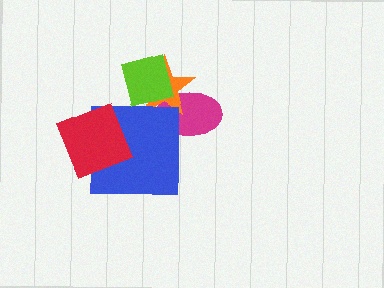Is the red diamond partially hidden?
No, no other shape covers it.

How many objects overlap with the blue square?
2 objects overlap with the blue square.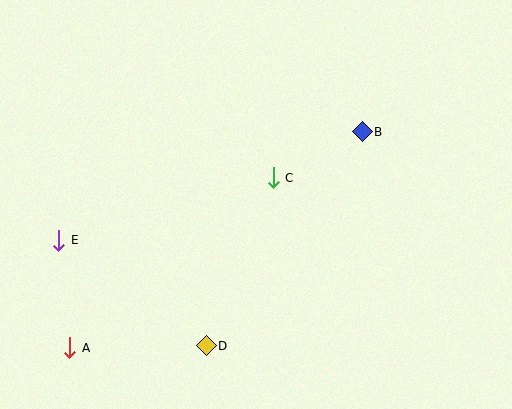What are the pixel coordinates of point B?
Point B is at (362, 132).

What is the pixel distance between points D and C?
The distance between D and C is 181 pixels.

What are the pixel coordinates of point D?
Point D is at (206, 346).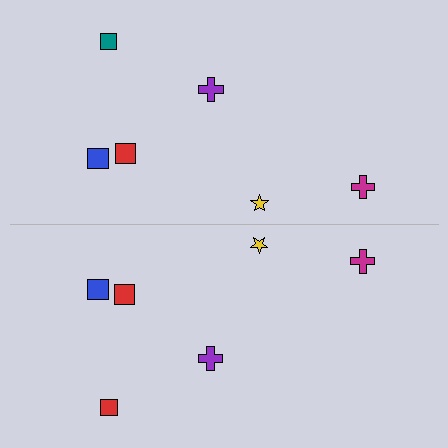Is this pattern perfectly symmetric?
No, the pattern is not perfectly symmetric. The red square on the bottom side breaks the symmetry — its mirror counterpart is teal.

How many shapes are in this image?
There are 12 shapes in this image.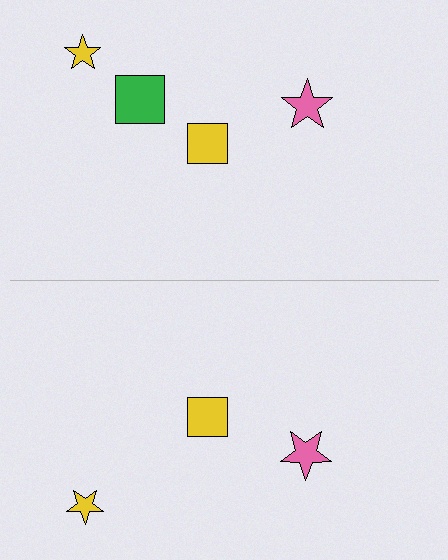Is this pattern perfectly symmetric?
No, the pattern is not perfectly symmetric. A green square is missing from the bottom side.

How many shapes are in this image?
There are 7 shapes in this image.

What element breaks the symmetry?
A green square is missing from the bottom side.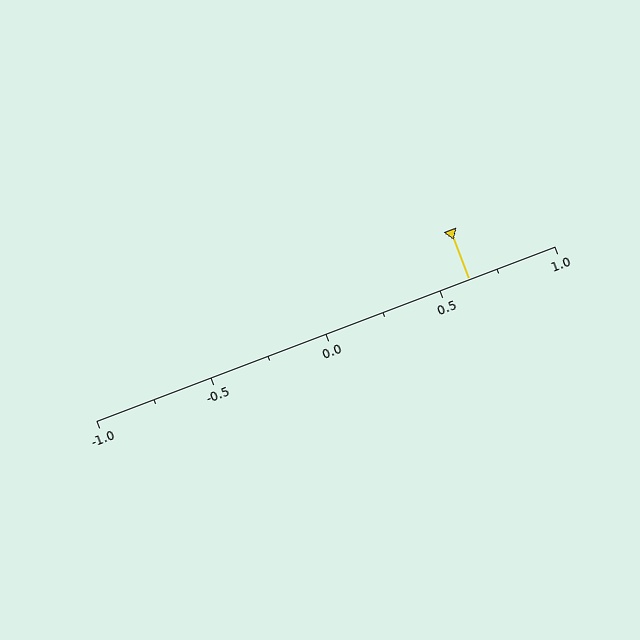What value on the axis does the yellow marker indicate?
The marker indicates approximately 0.62.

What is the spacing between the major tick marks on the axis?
The major ticks are spaced 0.5 apart.